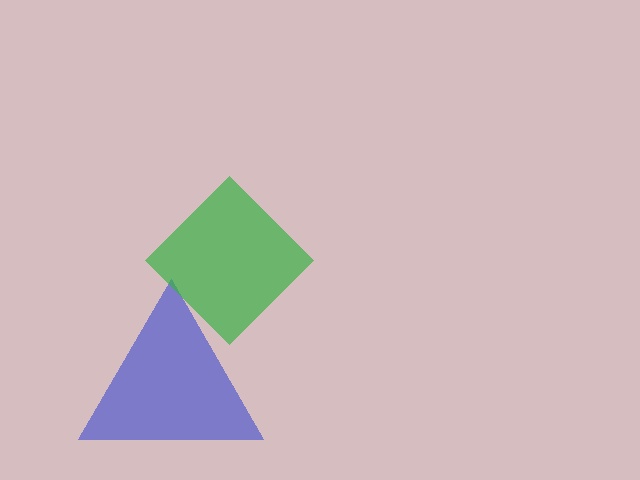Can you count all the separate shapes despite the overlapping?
Yes, there are 2 separate shapes.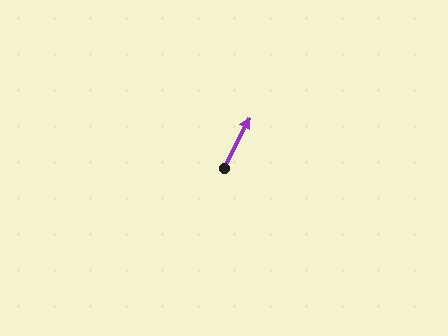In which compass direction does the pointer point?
Northeast.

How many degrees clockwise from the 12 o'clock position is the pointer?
Approximately 27 degrees.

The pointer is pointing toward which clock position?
Roughly 1 o'clock.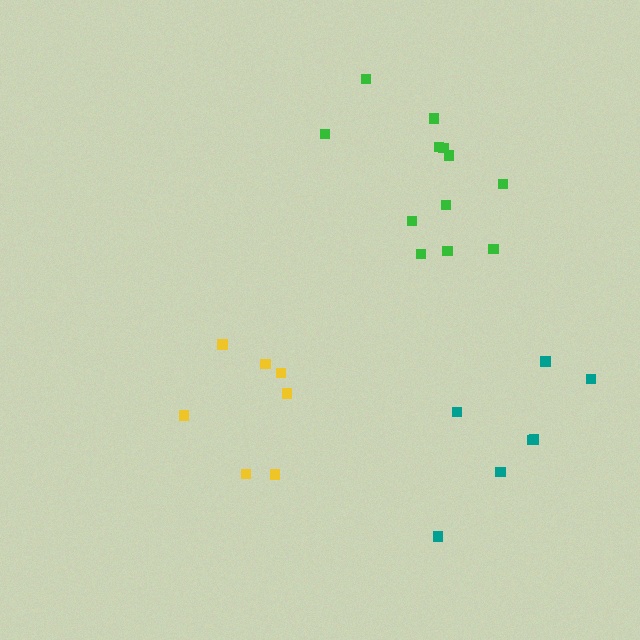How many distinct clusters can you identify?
There are 3 distinct clusters.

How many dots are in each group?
Group 1: 12 dots, Group 2: 7 dots, Group 3: 7 dots (26 total).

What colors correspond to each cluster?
The clusters are colored: green, teal, yellow.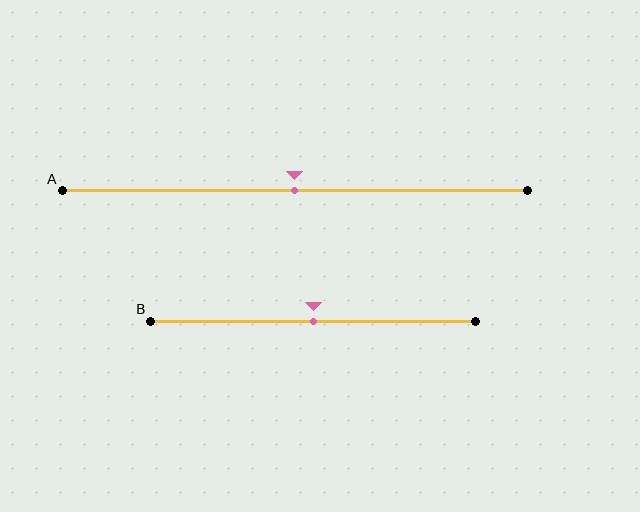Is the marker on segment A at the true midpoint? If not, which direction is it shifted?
Yes, the marker on segment A is at the true midpoint.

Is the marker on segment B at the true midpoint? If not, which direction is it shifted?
Yes, the marker on segment B is at the true midpoint.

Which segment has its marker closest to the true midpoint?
Segment A has its marker closest to the true midpoint.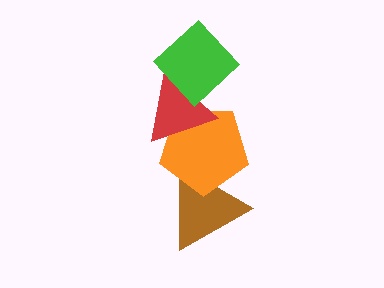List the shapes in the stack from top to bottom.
From top to bottom: the green diamond, the red triangle, the orange pentagon, the brown triangle.